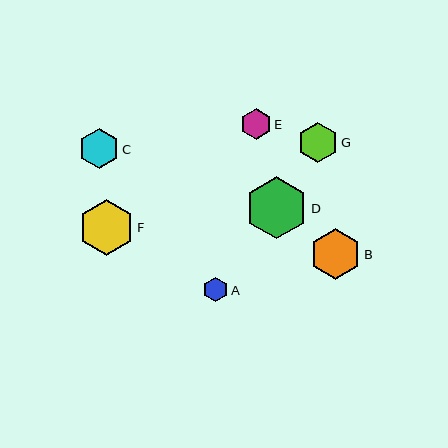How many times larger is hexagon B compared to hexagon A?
Hexagon B is approximately 2.1 times the size of hexagon A.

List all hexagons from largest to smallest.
From largest to smallest: D, F, B, C, G, E, A.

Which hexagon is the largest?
Hexagon D is the largest with a size of approximately 63 pixels.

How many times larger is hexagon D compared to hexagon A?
Hexagon D is approximately 2.5 times the size of hexagon A.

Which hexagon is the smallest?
Hexagon A is the smallest with a size of approximately 25 pixels.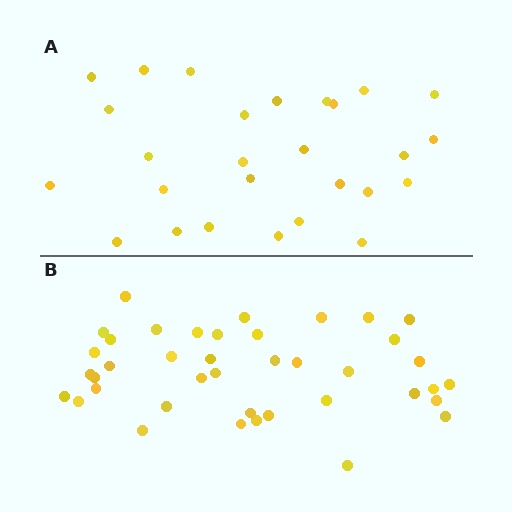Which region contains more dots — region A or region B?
Region B (the bottom region) has more dots.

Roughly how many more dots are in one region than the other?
Region B has approximately 15 more dots than region A.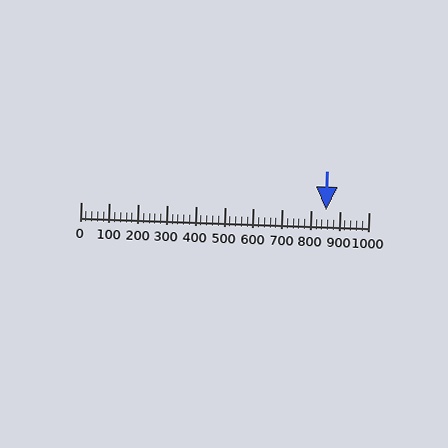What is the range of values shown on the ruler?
The ruler shows values from 0 to 1000.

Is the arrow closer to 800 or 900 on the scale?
The arrow is closer to 900.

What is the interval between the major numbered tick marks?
The major tick marks are spaced 100 units apart.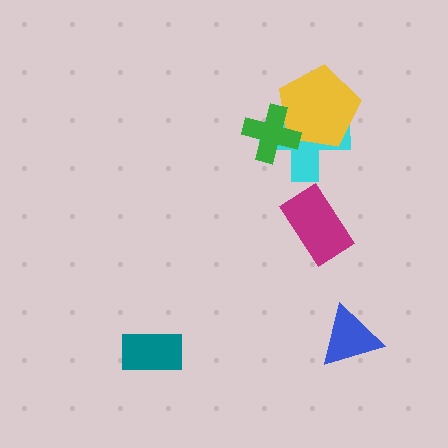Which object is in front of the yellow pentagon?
The green cross is in front of the yellow pentagon.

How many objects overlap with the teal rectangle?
0 objects overlap with the teal rectangle.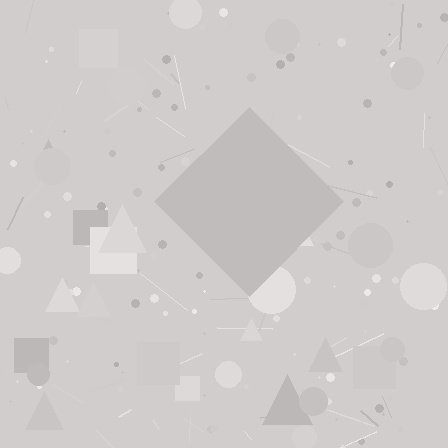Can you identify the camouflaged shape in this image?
The camouflaged shape is a diamond.